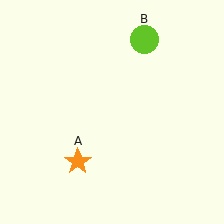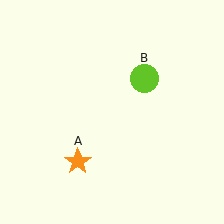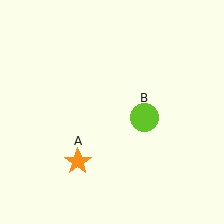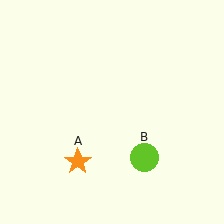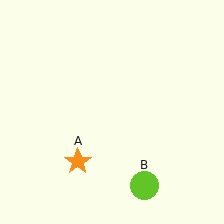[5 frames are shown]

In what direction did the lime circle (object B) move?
The lime circle (object B) moved down.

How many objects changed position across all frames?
1 object changed position: lime circle (object B).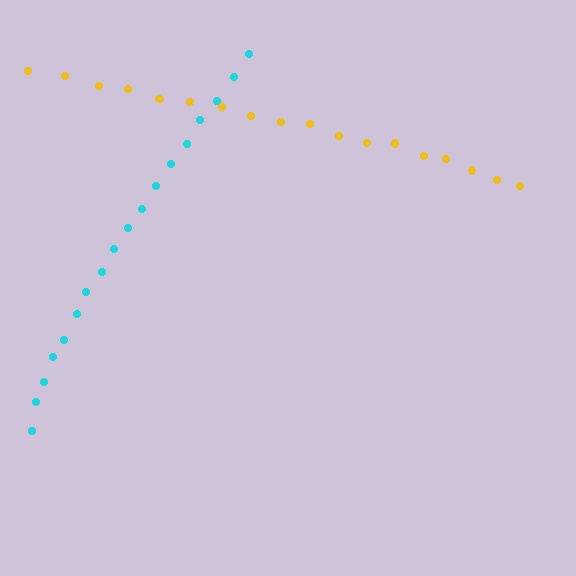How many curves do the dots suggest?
There are 2 distinct paths.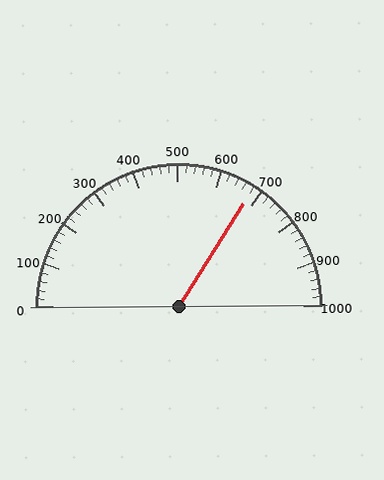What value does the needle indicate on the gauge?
The needle indicates approximately 680.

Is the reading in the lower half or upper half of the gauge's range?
The reading is in the upper half of the range (0 to 1000).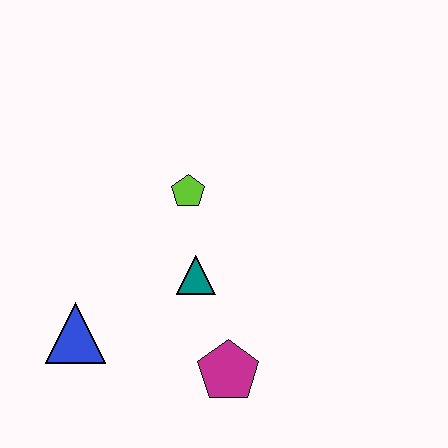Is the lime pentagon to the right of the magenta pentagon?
No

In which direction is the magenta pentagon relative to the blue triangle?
The magenta pentagon is to the right of the blue triangle.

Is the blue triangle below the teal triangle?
Yes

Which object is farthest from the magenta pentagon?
The lime pentagon is farthest from the magenta pentagon.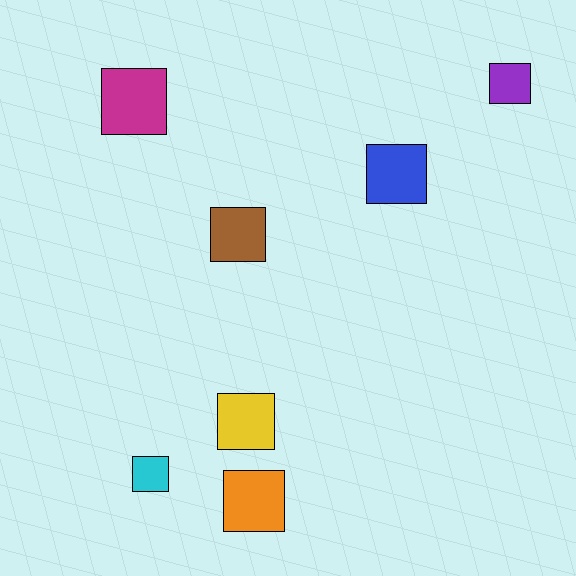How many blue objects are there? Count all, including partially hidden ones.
There is 1 blue object.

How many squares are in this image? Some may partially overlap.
There are 7 squares.